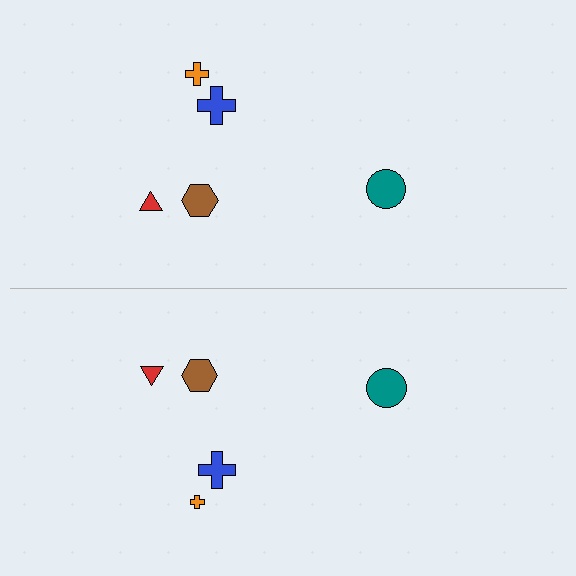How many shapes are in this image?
There are 10 shapes in this image.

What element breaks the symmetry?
The orange cross on the bottom side has a different size than its mirror counterpart.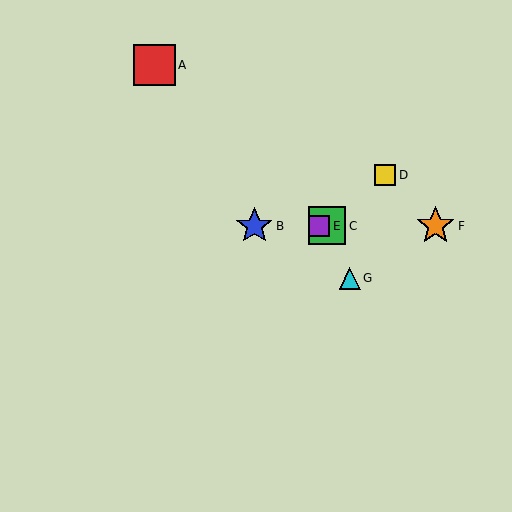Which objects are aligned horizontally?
Objects B, C, E, F are aligned horizontally.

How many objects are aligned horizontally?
4 objects (B, C, E, F) are aligned horizontally.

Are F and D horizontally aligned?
No, F is at y≈226 and D is at y≈175.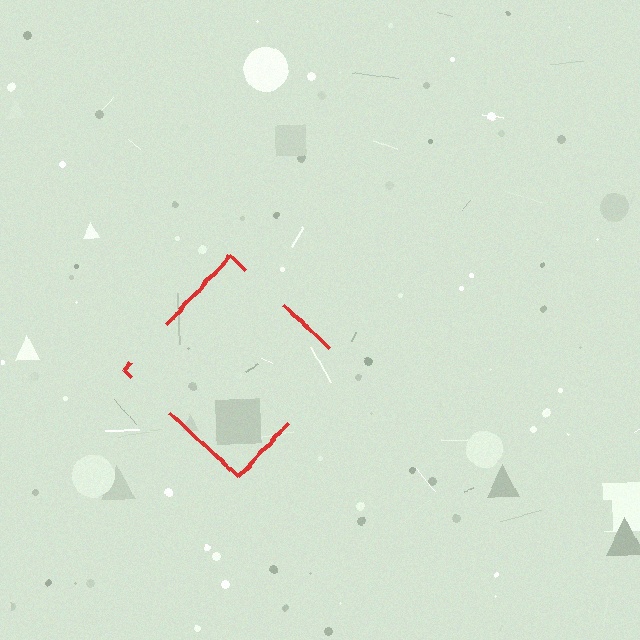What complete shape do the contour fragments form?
The contour fragments form a diamond.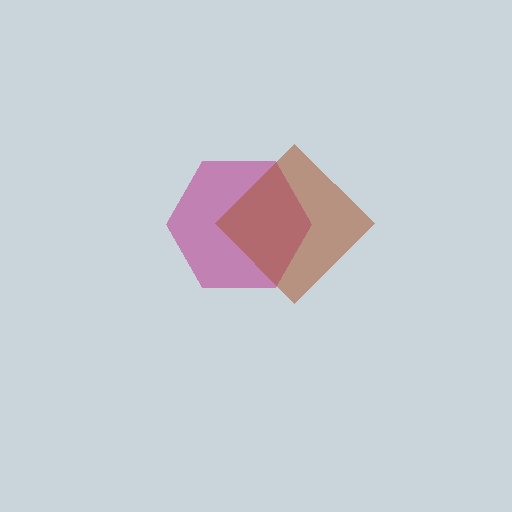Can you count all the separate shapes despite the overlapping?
Yes, there are 2 separate shapes.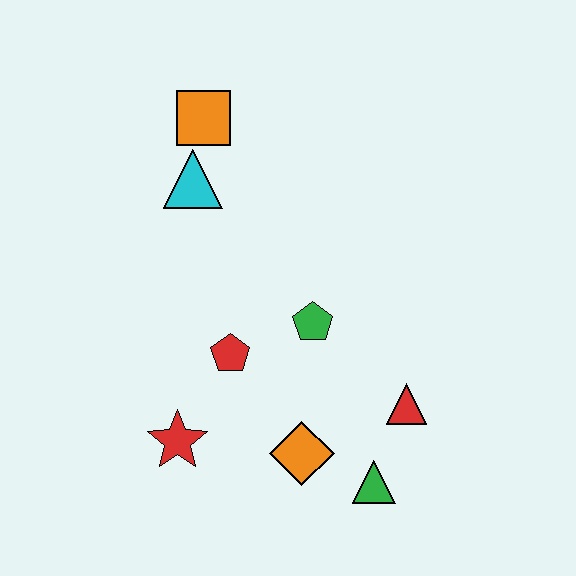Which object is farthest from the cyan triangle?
The green triangle is farthest from the cyan triangle.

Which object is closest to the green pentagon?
The red pentagon is closest to the green pentagon.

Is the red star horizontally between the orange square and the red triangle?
No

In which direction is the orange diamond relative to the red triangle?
The orange diamond is to the left of the red triangle.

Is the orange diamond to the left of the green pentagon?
Yes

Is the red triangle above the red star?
Yes